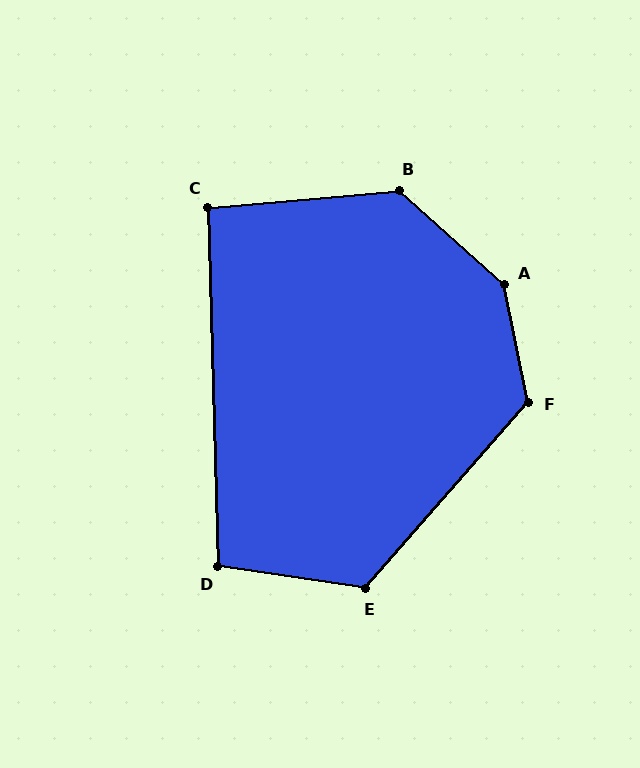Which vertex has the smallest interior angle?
C, at approximately 94 degrees.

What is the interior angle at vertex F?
Approximately 127 degrees (obtuse).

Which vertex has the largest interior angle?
A, at approximately 144 degrees.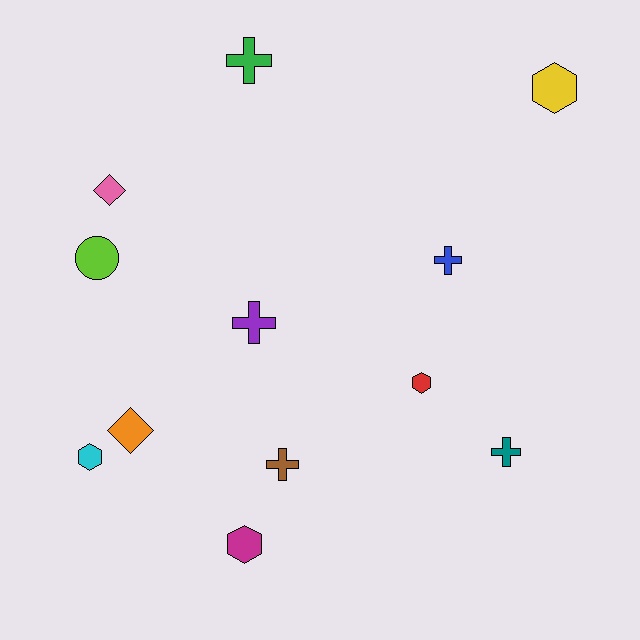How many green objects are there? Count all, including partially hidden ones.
There is 1 green object.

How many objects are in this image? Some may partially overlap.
There are 12 objects.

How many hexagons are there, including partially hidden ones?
There are 4 hexagons.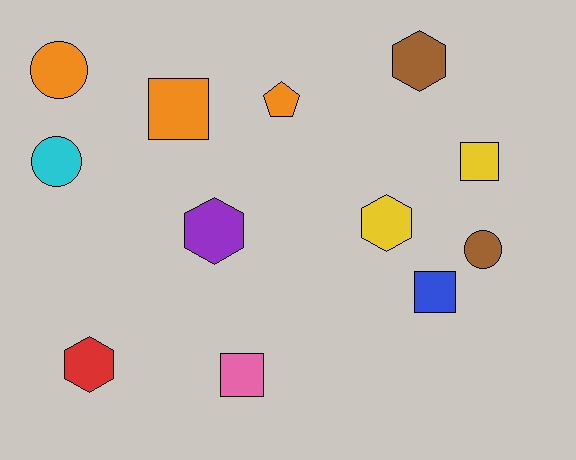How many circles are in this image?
There are 3 circles.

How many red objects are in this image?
There is 1 red object.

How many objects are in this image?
There are 12 objects.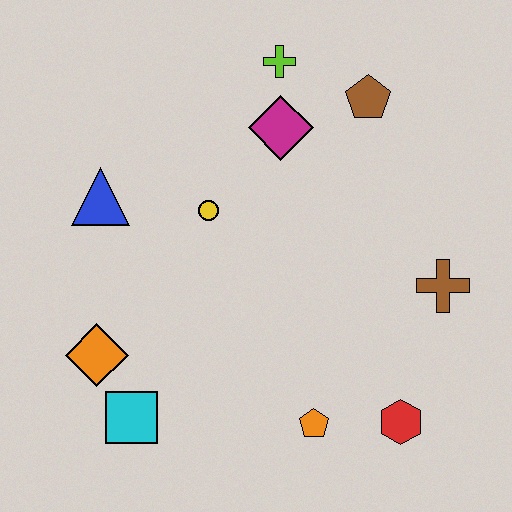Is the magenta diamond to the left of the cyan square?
No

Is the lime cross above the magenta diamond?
Yes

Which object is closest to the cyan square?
The orange diamond is closest to the cyan square.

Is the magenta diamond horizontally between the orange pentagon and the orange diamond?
Yes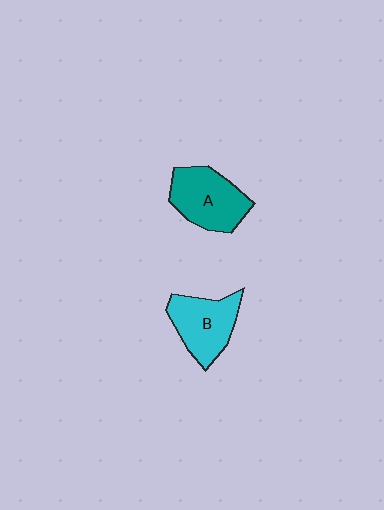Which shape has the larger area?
Shape A (teal).